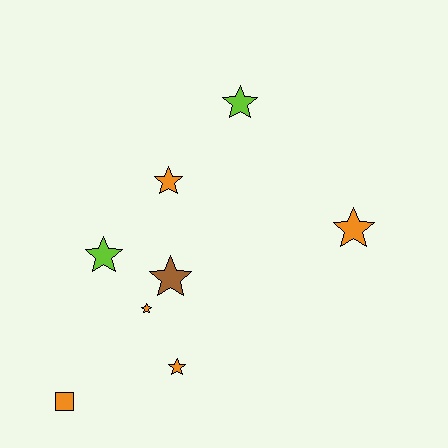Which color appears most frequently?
Orange, with 5 objects.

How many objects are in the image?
There are 8 objects.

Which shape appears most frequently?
Star, with 7 objects.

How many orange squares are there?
There is 1 orange square.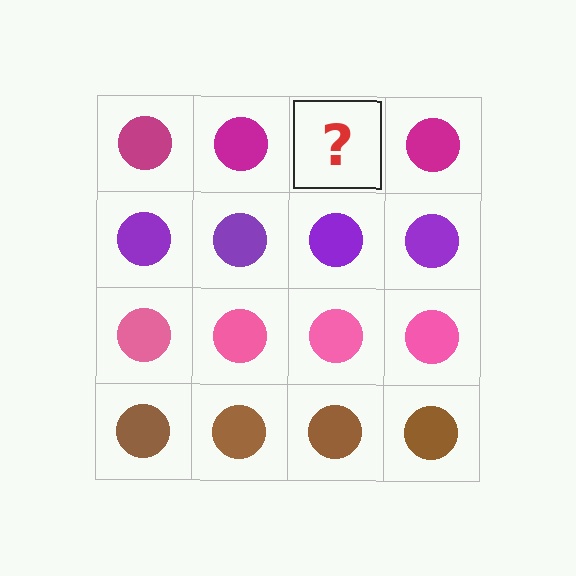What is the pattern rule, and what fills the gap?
The rule is that each row has a consistent color. The gap should be filled with a magenta circle.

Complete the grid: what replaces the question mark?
The question mark should be replaced with a magenta circle.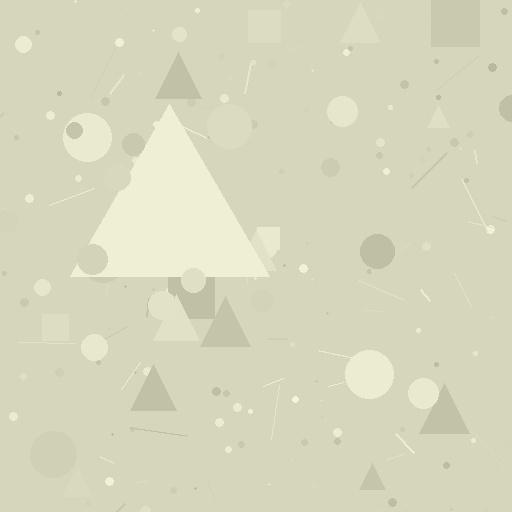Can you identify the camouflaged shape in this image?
The camouflaged shape is a triangle.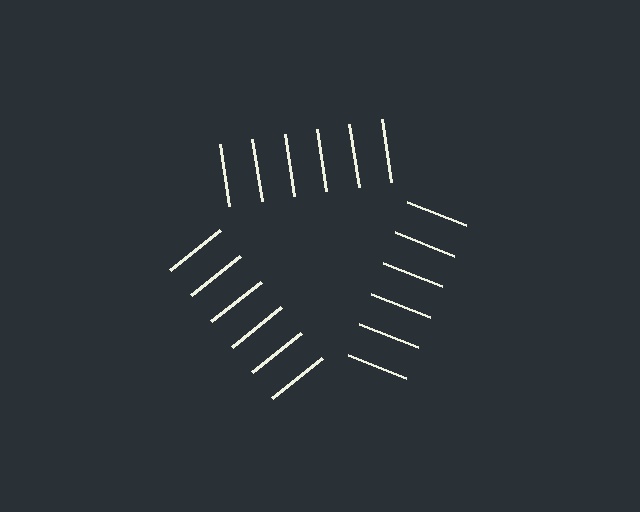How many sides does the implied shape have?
3 sides — the line-ends trace a triangle.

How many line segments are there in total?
18 — 6 along each of the 3 edges.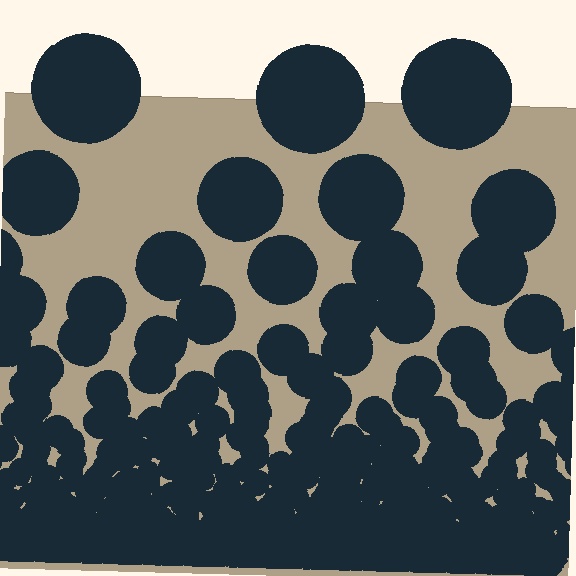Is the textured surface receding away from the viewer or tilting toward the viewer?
The surface appears to tilt toward the viewer. Texture elements get larger and sparser toward the top.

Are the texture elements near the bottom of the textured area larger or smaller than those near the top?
Smaller. The gradient is inverted — elements near the bottom are smaller and denser.